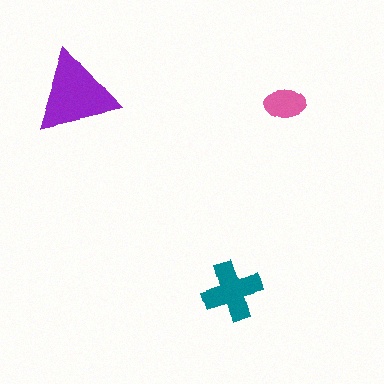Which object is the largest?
The purple triangle.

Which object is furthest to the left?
The purple triangle is leftmost.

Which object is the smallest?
The pink ellipse.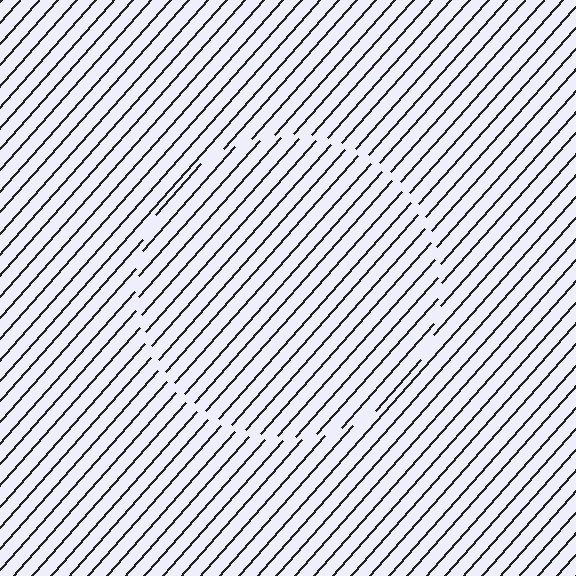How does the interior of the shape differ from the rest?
The interior of the shape contains the same grating, shifted by half a period — the contour is defined by the phase discontinuity where line-ends from the inner and outer gratings abut.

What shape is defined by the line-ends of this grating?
An illusory circle. The interior of the shape contains the same grating, shifted by half a period — the contour is defined by the phase discontinuity where line-ends from the inner and outer gratings abut.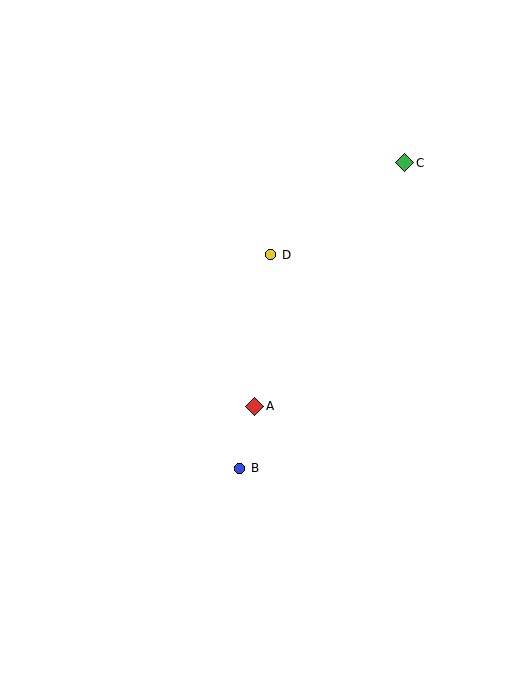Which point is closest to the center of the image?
Point A at (255, 406) is closest to the center.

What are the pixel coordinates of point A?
Point A is at (255, 406).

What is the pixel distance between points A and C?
The distance between A and C is 286 pixels.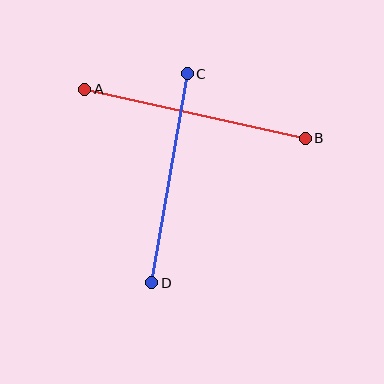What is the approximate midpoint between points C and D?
The midpoint is at approximately (169, 178) pixels.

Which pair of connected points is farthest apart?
Points A and B are farthest apart.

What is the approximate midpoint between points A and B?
The midpoint is at approximately (195, 114) pixels.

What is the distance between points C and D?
The distance is approximately 212 pixels.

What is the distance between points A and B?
The distance is approximately 226 pixels.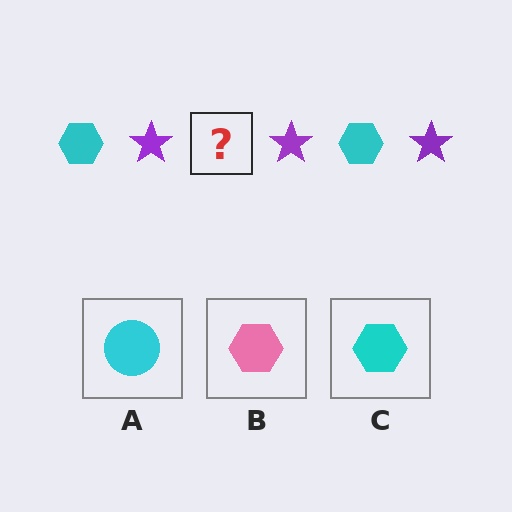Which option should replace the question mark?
Option C.